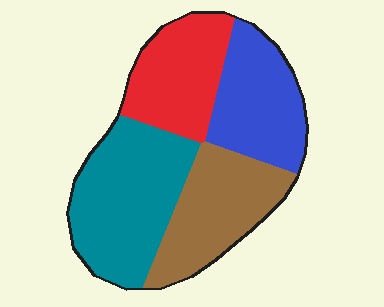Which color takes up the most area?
Teal, at roughly 30%.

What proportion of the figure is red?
Red takes up between a sixth and a third of the figure.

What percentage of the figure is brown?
Brown takes up less than a quarter of the figure.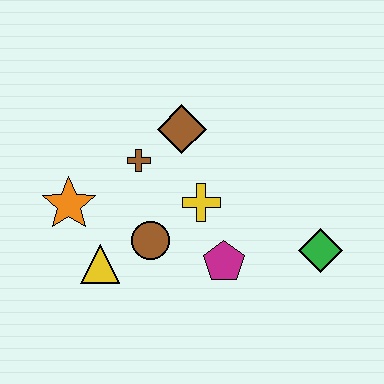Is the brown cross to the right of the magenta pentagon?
No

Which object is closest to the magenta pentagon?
The yellow cross is closest to the magenta pentagon.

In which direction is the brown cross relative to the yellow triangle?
The brown cross is above the yellow triangle.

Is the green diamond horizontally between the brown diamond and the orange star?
No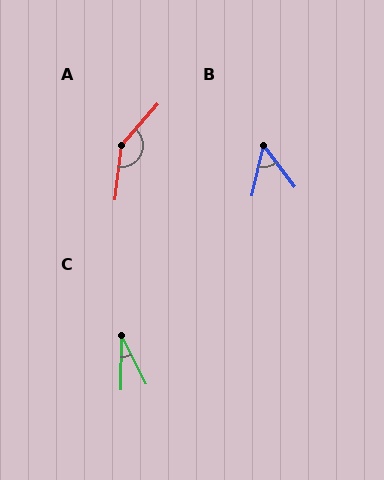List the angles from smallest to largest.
C (27°), B (50°), A (145°).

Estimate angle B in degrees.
Approximately 50 degrees.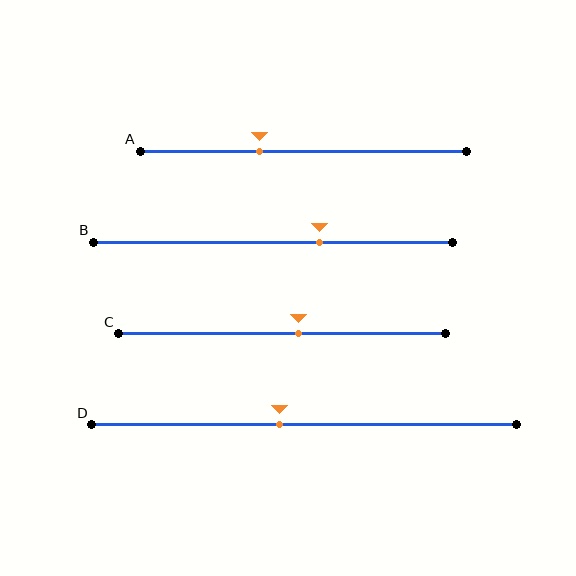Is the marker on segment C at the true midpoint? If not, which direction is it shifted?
No, the marker on segment C is shifted to the right by about 5% of the segment length.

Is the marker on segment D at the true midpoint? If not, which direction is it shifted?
No, the marker on segment D is shifted to the left by about 6% of the segment length.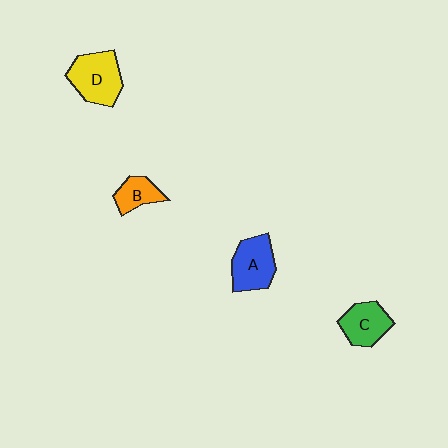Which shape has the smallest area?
Shape B (orange).